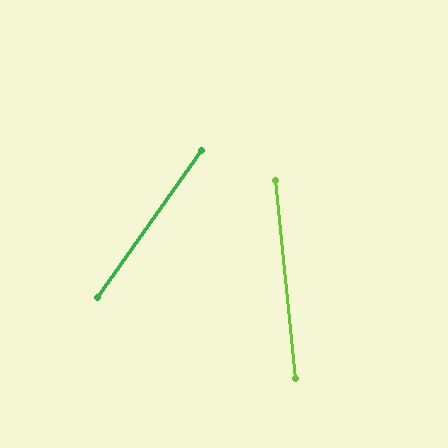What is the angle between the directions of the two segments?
Approximately 41 degrees.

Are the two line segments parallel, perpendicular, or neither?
Neither parallel nor perpendicular — they differ by about 41°.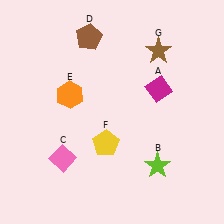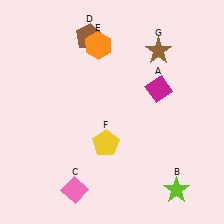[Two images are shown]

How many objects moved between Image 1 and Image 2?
3 objects moved between the two images.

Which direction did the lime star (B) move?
The lime star (B) moved down.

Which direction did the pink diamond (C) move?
The pink diamond (C) moved down.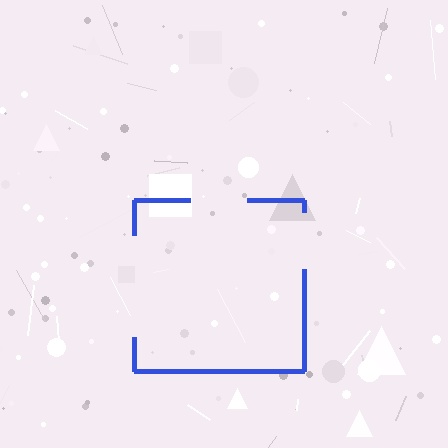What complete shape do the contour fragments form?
The contour fragments form a square.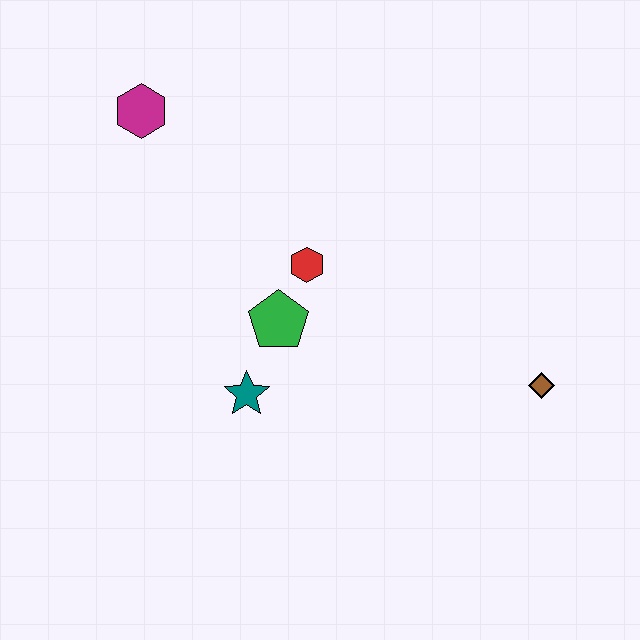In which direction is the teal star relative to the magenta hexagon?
The teal star is below the magenta hexagon.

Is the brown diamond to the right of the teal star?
Yes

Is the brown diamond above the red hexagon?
No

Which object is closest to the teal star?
The green pentagon is closest to the teal star.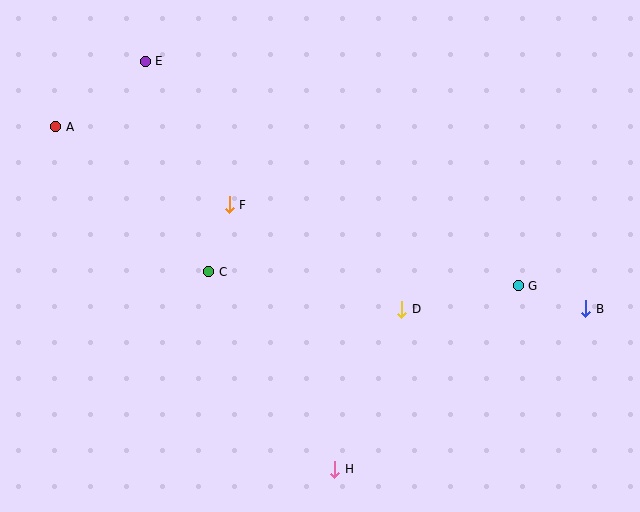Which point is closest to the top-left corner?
Point A is closest to the top-left corner.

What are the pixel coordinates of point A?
Point A is at (56, 127).